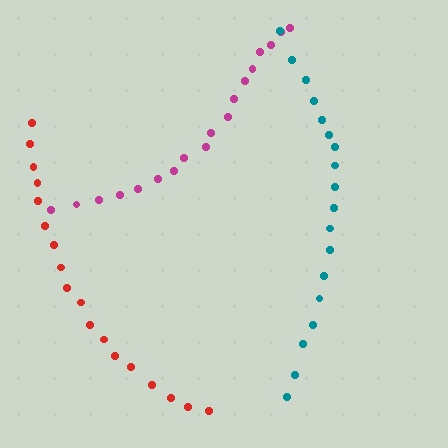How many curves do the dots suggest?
There are 3 distinct paths.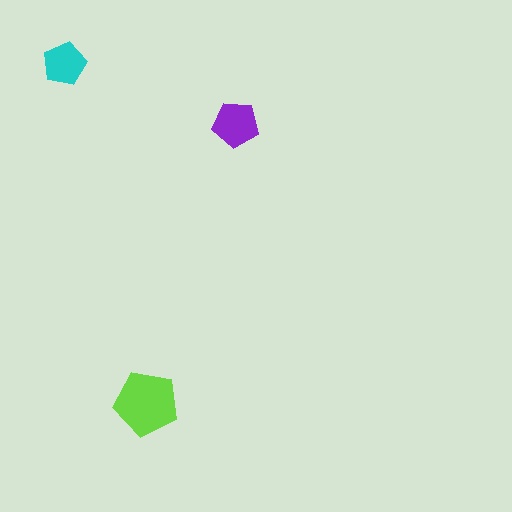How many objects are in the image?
There are 3 objects in the image.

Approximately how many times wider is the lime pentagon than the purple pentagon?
About 1.5 times wider.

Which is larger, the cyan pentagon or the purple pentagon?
The purple one.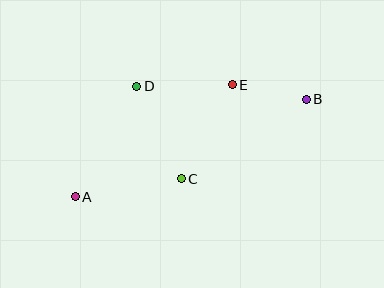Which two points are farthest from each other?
Points A and B are farthest from each other.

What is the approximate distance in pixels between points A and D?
The distance between A and D is approximately 127 pixels.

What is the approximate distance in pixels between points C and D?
The distance between C and D is approximately 102 pixels.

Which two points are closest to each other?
Points B and E are closest to each other.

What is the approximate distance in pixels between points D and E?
The distance between D and E is approximately 95 pixels.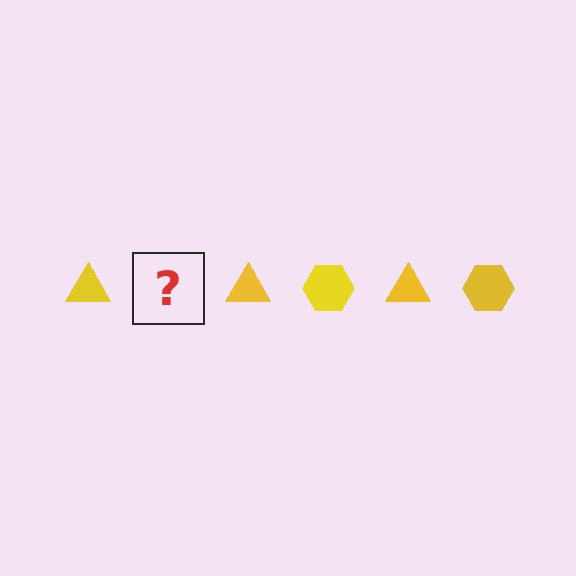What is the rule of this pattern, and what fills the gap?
The rule is that the pattern cycles through triangle, hexagon shapes in yellow. The gap should be filled with a yellow hexagon.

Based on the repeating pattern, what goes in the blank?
The blank should be a yellow hexagon.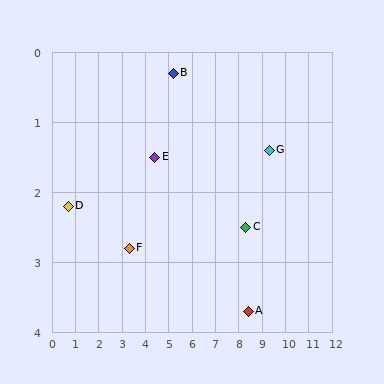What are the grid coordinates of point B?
Point B is at approximately (5.2, 0.3).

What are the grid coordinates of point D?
Point D is at approximately (0.7, 2.2).